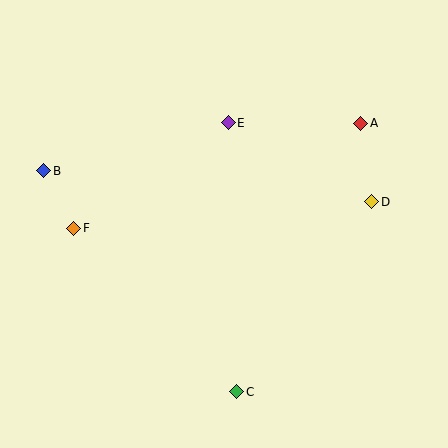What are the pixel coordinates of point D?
Point D is at (372, 202).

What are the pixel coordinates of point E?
Point E is at (228, 123).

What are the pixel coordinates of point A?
Point A is at (361, 123).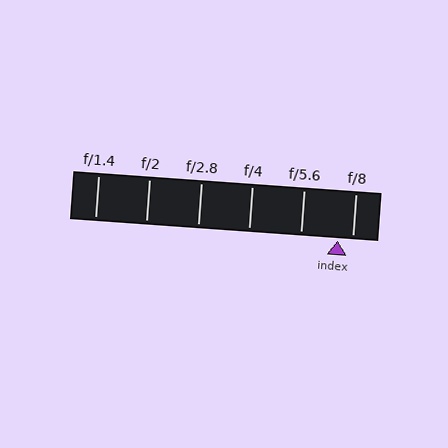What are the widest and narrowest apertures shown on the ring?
The widest aperture shown is f/1.4 and the narrowest is f/8.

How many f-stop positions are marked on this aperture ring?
There are 6 f-stop positions marked.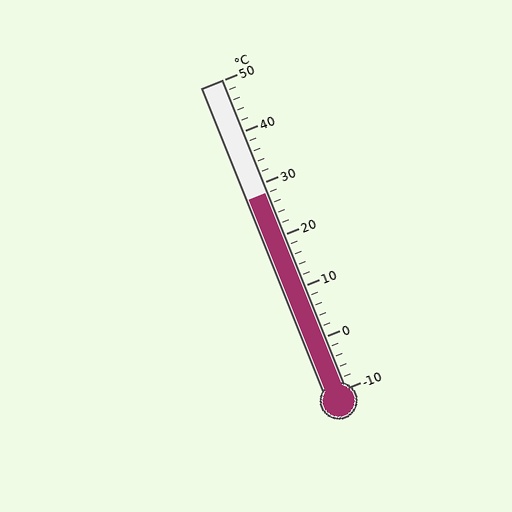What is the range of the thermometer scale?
The thermometer scale ranges from -10°C to 50°C.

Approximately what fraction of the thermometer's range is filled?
The thermometer is filled to approximately 65% of its range.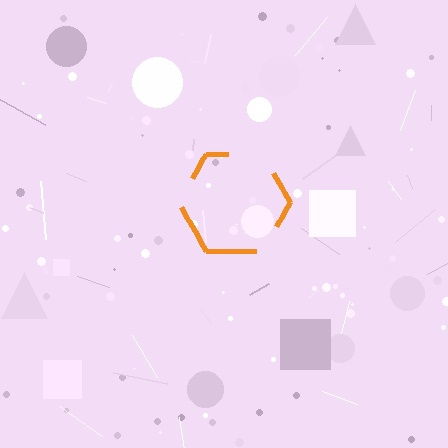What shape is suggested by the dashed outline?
The dashed outline suggests a hexagon.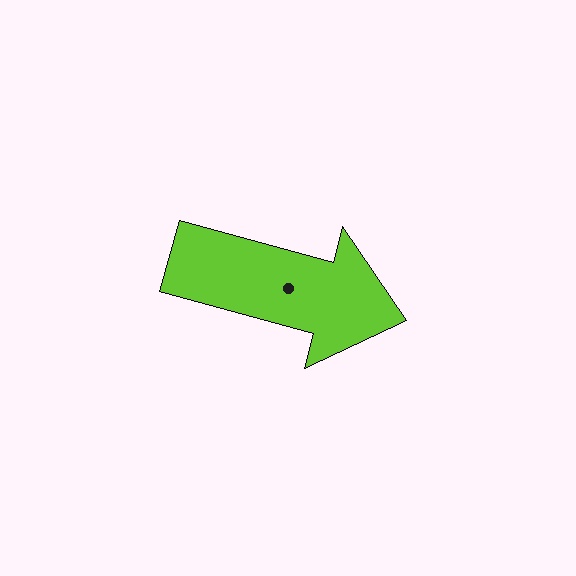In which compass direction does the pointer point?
East.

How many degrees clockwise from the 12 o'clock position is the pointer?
Approximately 105 degrees.